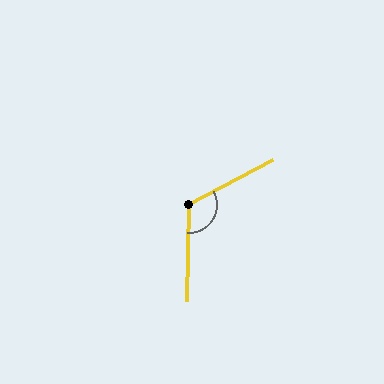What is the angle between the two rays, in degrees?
Approximately 120 degrees.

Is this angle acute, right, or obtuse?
It is obtuse.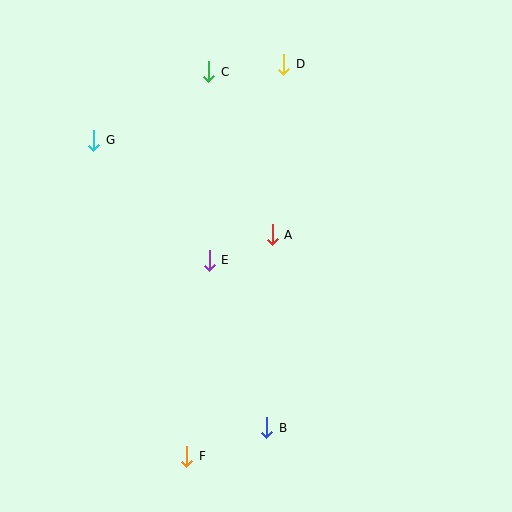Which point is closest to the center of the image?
Point A at (272, 235) is closest to the center.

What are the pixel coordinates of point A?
Point A is at (272, 235).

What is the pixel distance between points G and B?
The distance between G and B is 335 pixels.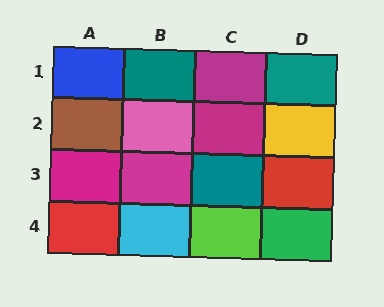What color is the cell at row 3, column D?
Red.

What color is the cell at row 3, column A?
Magenta.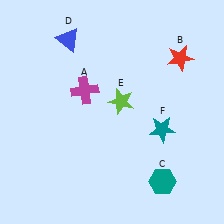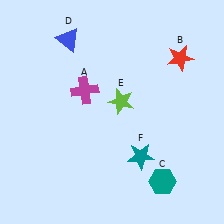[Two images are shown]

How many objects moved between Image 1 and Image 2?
1 object moved between the two images.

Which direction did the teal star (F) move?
The teal star (F) moved down.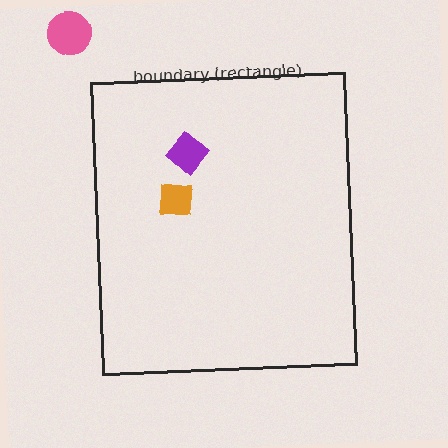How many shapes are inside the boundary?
2 inside, 1 outside.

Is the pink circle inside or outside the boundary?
Outside.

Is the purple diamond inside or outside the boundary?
Inside.